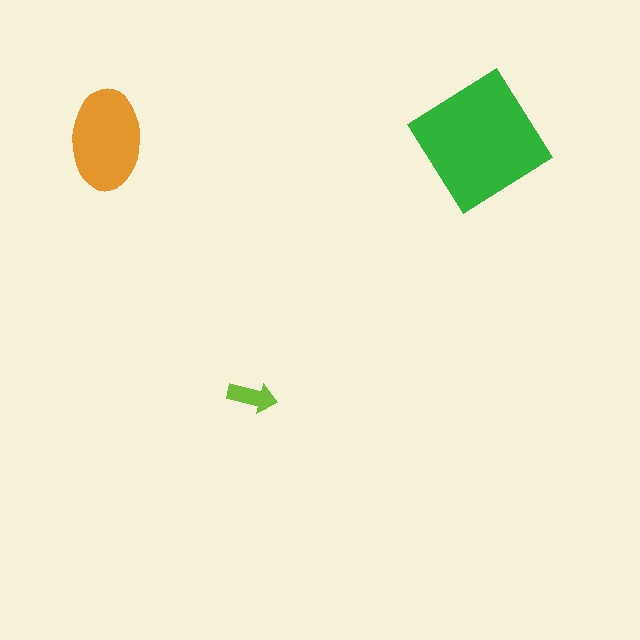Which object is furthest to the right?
The green diamond is rightmost.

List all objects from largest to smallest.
The green diamond, the orange ellipse, the lime arrow.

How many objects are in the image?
There are 3 objects in the image.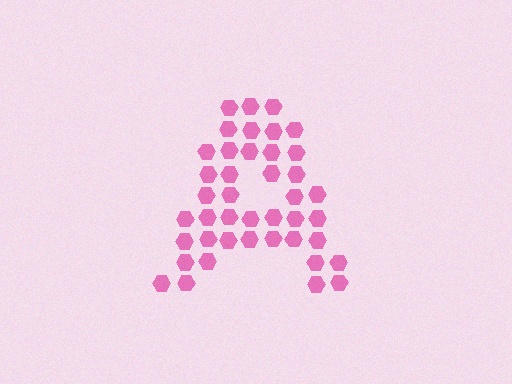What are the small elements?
The small elements are hexagons.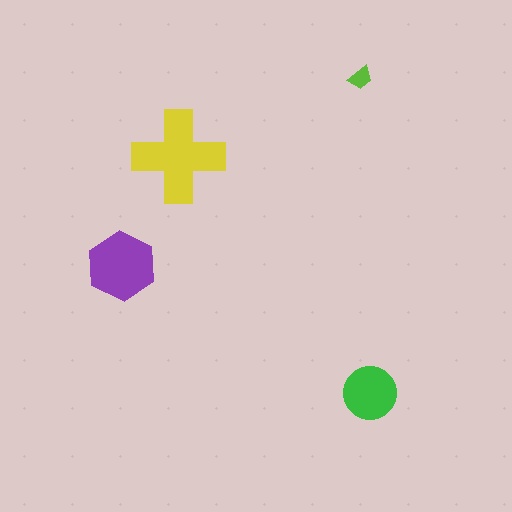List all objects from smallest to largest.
The lime trapezoid, the green circle, the purple hexagon, the yellow cross.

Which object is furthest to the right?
The green circle is rightmost.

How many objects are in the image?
There are 4 objects in the image.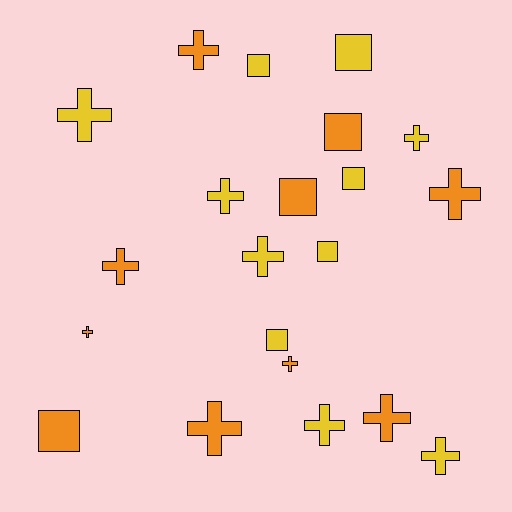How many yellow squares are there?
There are 5 yellow squares.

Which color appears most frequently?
Yellow, with 11 objects.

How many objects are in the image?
There are 21 objects.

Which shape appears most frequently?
Cross, with 13 objects.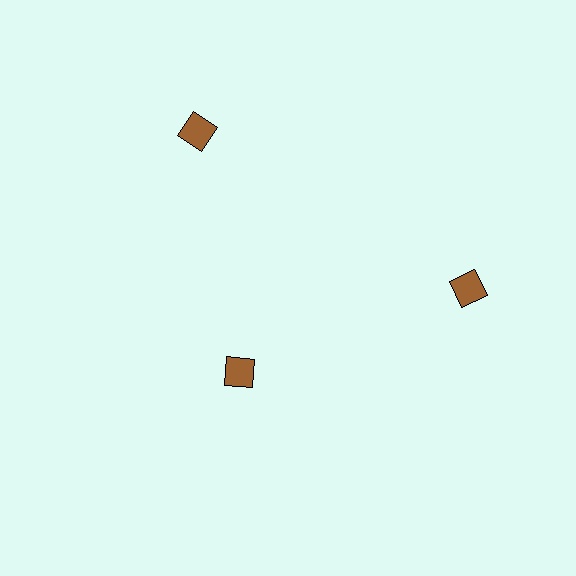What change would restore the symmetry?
The symmetry would be restored by moving it outward, back onto the ring so that all 3 diamonds sit at equal angles and equal distance from the center.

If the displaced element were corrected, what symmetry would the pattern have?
It would have 3-fold rotational symmetry — the pattern would map onto itself every 120 degrees.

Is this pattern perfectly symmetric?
No. The 3 brown diamonds are arranged in a ring, but one element near the 7 o'clock position is pulled inward toward the center, breaking the 3-fold rotational symmetry.